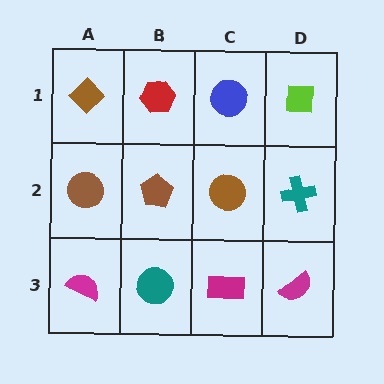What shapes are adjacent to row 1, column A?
A brown circle (row 2, column A), a red hexagon (row 1, column B).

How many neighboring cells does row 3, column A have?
2.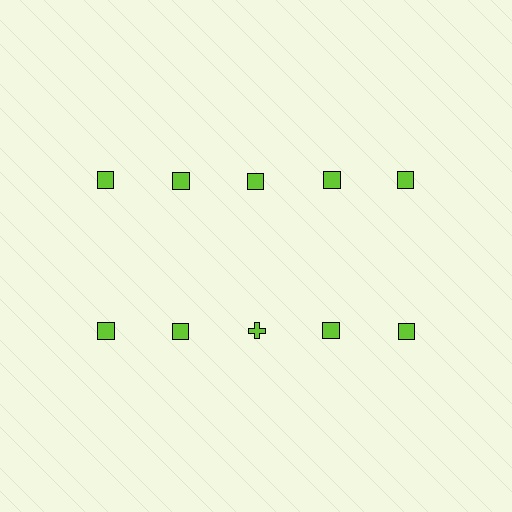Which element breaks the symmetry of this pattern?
The lime cross in the second row, center column breaks the symmetry. All other shapes are lime squares.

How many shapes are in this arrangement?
There are 10 shapes arranged in a grid pattern.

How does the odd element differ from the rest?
It has a different shape: cross instead of square.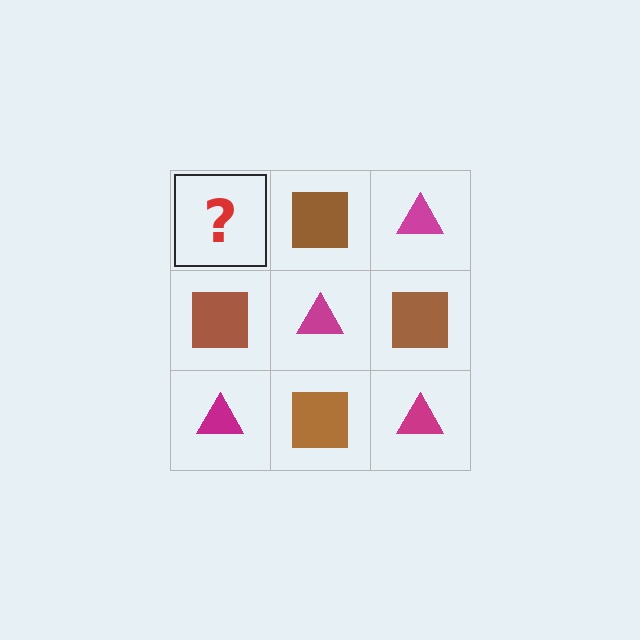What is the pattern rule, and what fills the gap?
The rule is that it alternates magenta triangle and brown square in a checkerboard pattern. The gap should be filled with a magenta triangle.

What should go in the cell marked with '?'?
The missing cell should contain a magenta triangle.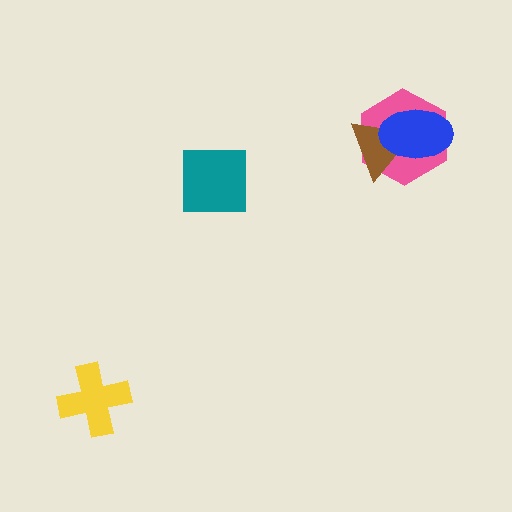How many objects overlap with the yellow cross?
0 objects overlap with the yellow cross.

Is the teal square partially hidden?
No, no other shape covers it.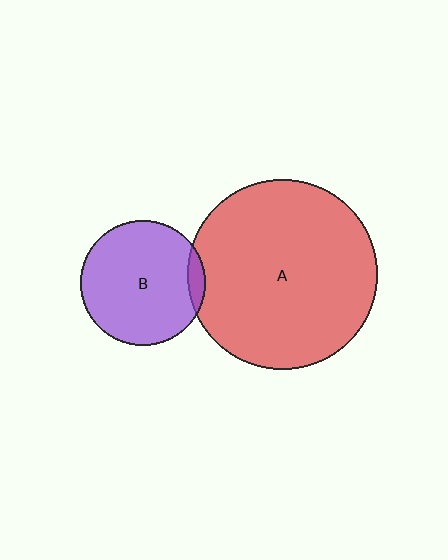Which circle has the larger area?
Circle A (red).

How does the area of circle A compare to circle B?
Approximately 2.3 times.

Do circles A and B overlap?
Yes.